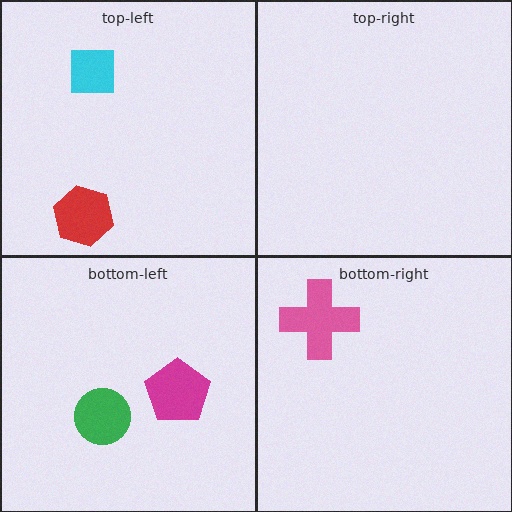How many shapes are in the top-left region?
2.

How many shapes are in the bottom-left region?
2.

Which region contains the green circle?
The bottom-left region.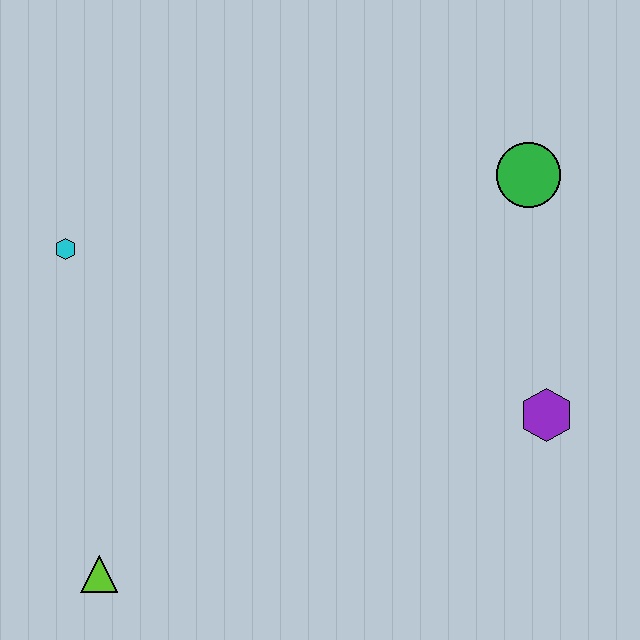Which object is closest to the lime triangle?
The cyan hexagon is closest to the lime triangle.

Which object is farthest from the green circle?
The lime triangle is farthest from the green circle.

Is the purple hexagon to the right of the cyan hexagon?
Yes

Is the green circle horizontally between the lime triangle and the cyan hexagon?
No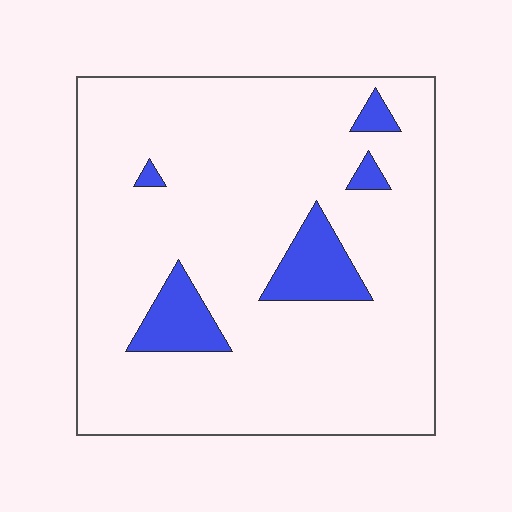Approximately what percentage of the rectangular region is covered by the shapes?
Approximately 10%.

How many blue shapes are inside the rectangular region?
5.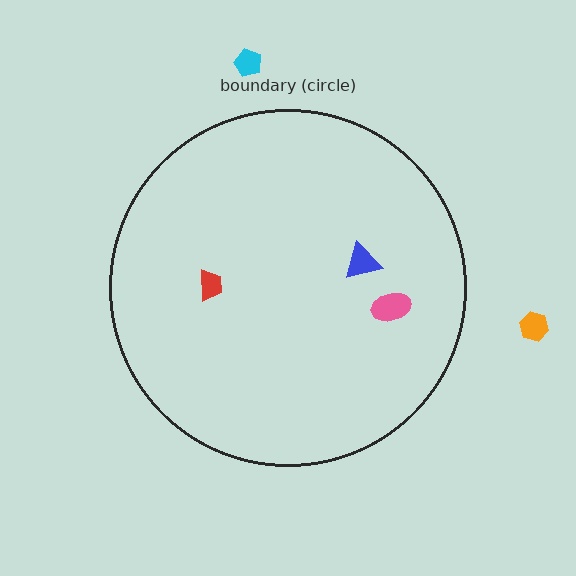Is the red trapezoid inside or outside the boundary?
Inside.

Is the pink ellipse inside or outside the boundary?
Inside.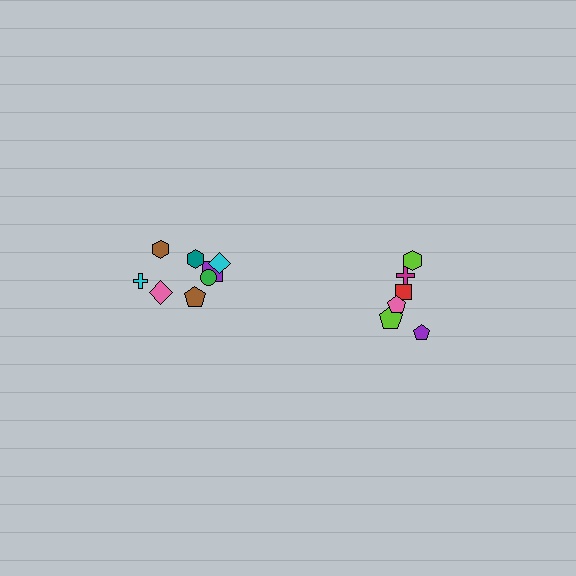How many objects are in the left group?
There are 8 objects.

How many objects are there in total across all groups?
There are 14 objects.